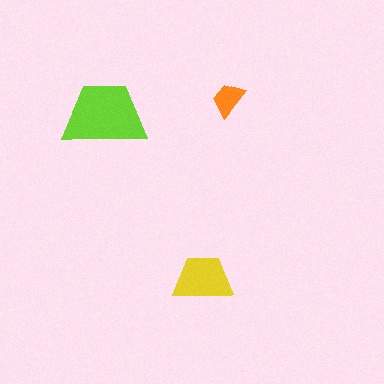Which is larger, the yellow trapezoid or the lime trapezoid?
The lime one.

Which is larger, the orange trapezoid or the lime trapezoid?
The lime one.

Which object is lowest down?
The yellow trapezoid is bottommost.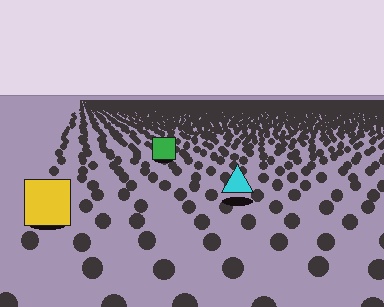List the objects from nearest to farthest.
From nearest to farthest: the yellow square, the cyan triangle, the green square.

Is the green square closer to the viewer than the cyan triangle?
No. The cyan triangle is closer — you can tell from the texture gradient: the ground texture is coarser near it.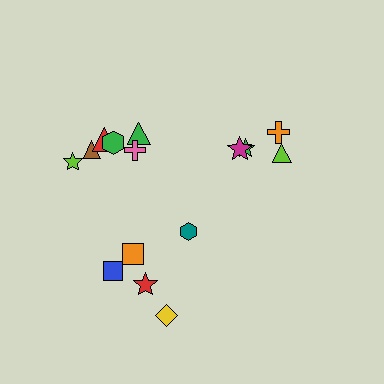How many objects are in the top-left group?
There are 6 objects.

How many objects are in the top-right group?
There are 4 objects.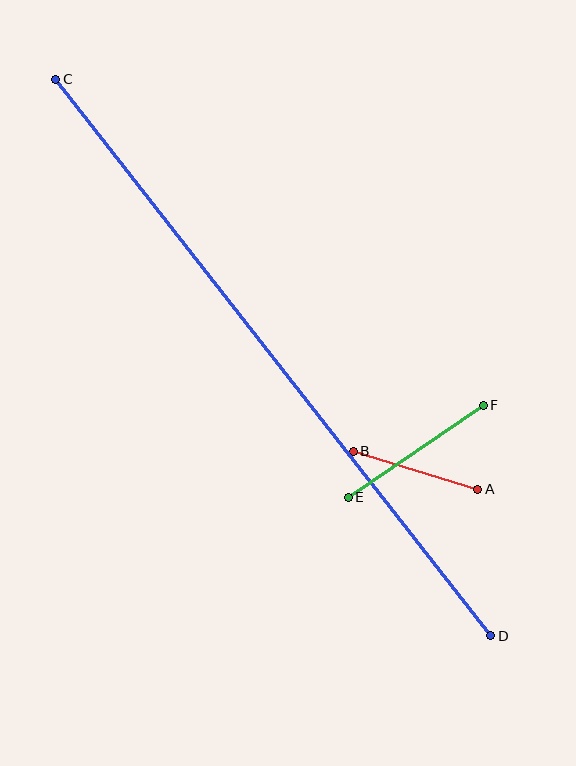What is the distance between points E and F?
The distance is approximately 163 pixels.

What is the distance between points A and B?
The distance is approximately 130 pixels.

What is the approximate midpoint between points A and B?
The midpoint is at approximately (416, 470) pixels.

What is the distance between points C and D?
The distance is approximately 706 pixels.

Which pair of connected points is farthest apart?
Points C and D are farthest apart.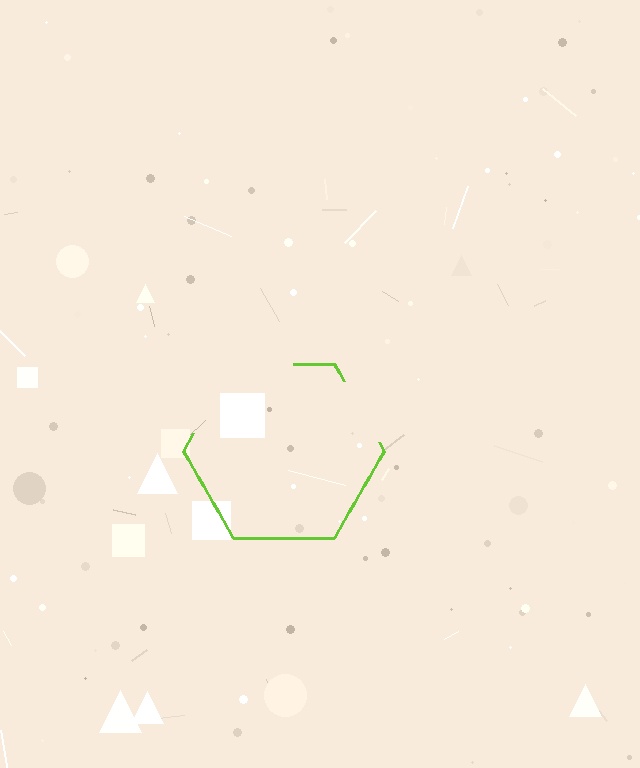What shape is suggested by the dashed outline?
The dashed outline suggests a hexagon.